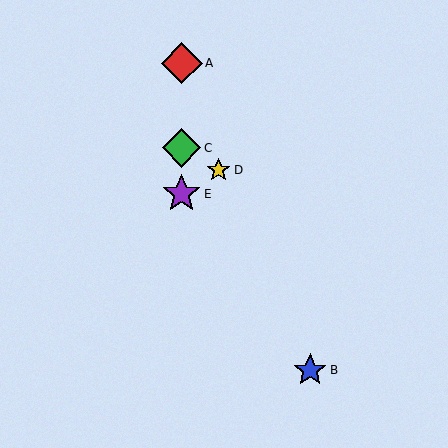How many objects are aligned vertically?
3 objects (A, C, E) are aligned vertically.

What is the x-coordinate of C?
Object C is at x≈182.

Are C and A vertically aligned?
Yes, both are at x≈182.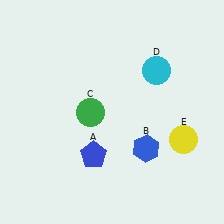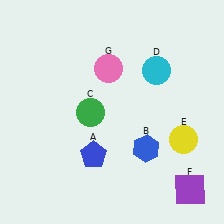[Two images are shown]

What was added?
A purple square (F), a pink circle (G) were added in Image 2.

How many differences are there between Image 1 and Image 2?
There are 2 differences between the two images.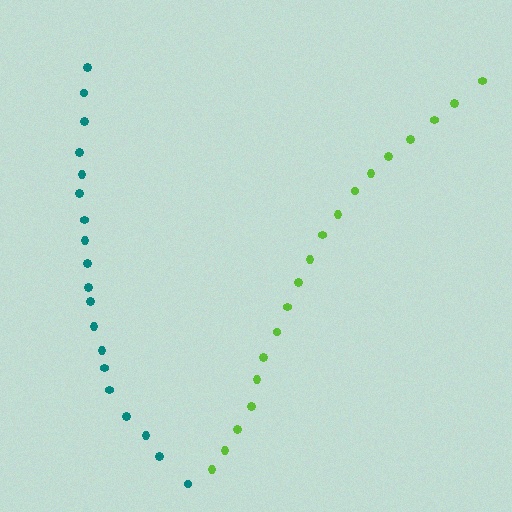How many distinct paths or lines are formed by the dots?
There are 2 distinct paths.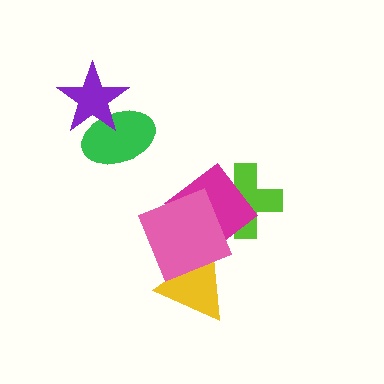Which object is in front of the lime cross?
The magenta diamond is in front of the lime cross.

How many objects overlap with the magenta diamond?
3 objects overlap with the magenta diamond.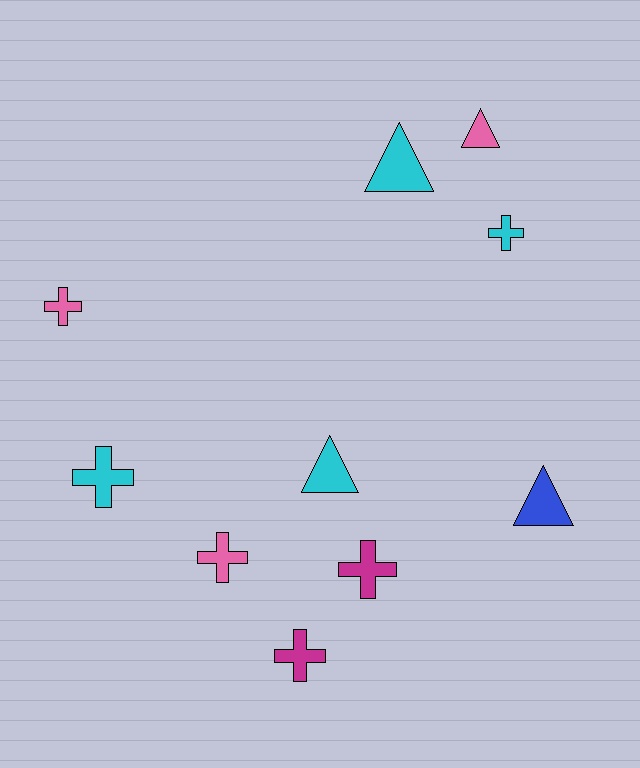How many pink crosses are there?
There are 2 pink crosses.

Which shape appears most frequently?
Cross, with 6 objects.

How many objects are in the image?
There are 10 objects.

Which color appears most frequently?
Cyan, with 4 objects.